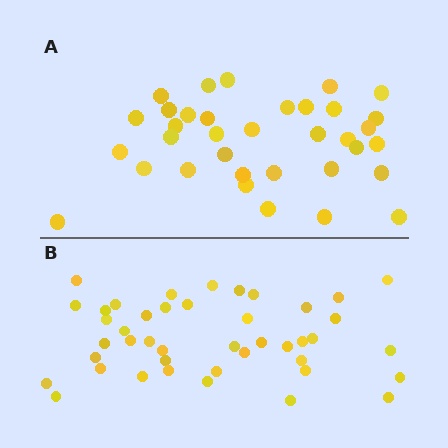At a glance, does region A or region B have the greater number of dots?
Region B (the bottom region) has more dots.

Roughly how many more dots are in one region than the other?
Region B has roughly 8 or so more dots than region A.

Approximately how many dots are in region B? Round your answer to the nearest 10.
About 40 dots. (The exact count is 43, which rounds to 40.)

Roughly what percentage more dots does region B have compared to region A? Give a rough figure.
About 25% more.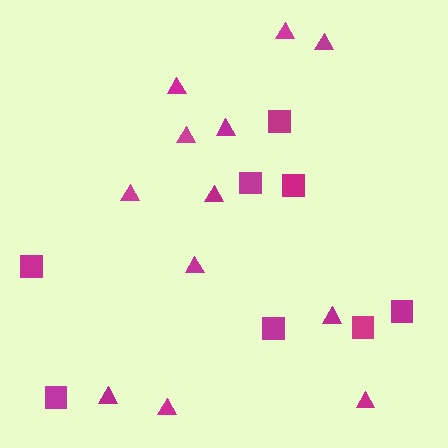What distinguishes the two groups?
There are 2 groups: one group of squares (8) and one group of triangles (12).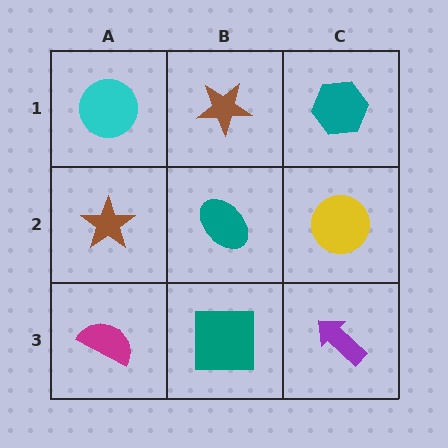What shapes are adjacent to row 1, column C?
A yellow circle (row 2, column C), a brown star (row 1, column B).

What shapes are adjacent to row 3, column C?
A yellow circle (row 2, column C), a teal square (row 3, column B).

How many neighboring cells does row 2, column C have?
3.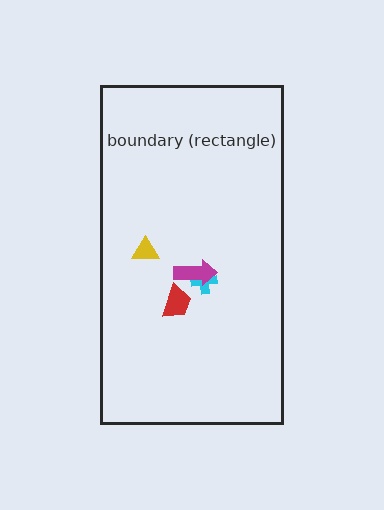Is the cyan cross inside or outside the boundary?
Inside.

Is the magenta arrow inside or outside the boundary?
Inside.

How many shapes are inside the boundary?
4 inside, 0 outside.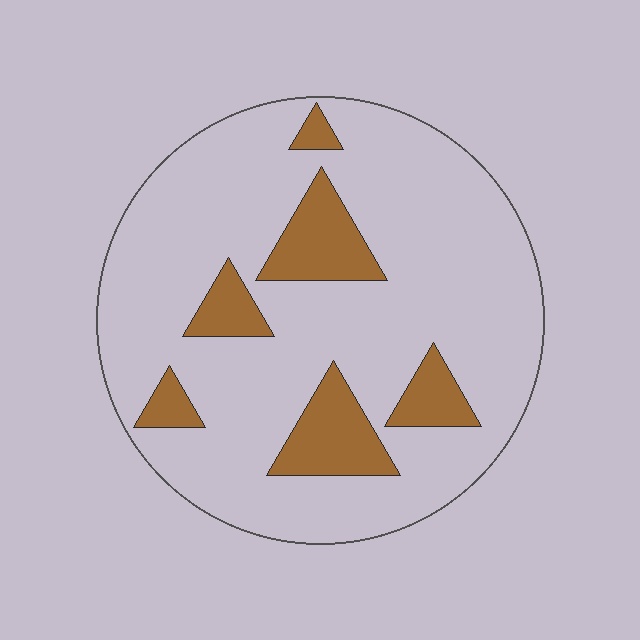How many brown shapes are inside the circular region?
6.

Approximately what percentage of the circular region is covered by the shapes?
Approximately 15%.